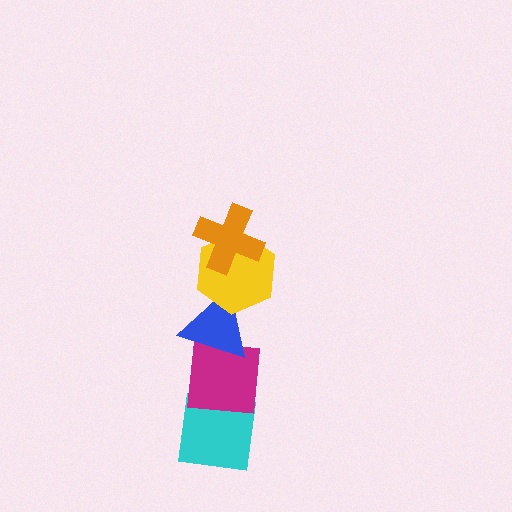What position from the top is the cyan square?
The cyan square is 5th from the top.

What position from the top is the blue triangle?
The blue triangle is 3rd from the top.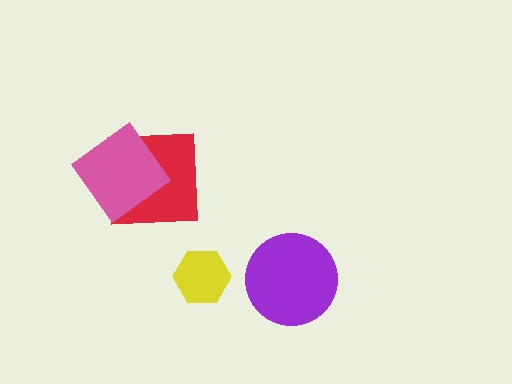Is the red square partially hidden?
Yes, it is partially covered by another shape.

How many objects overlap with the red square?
1 object overlaps with the red square.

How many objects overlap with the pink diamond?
1 object overlaps with the pink diamond.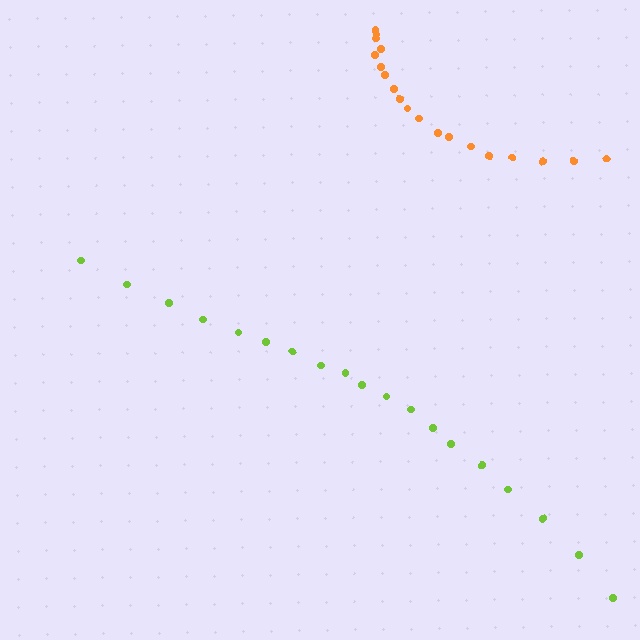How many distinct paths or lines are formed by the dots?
There are 2 distinct paths.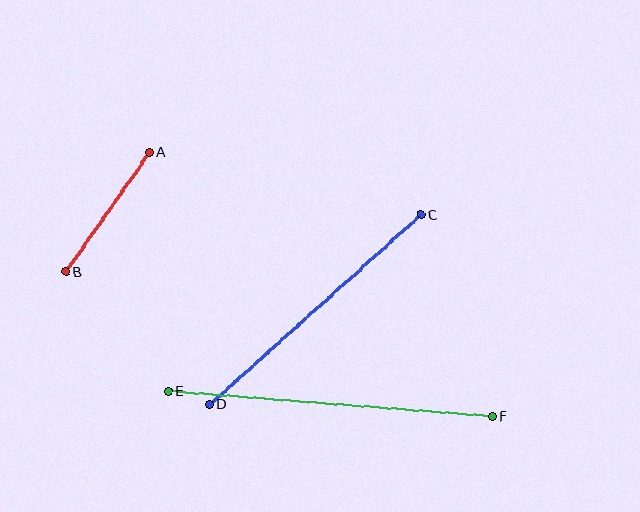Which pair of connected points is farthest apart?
Points E and F are farthest apart.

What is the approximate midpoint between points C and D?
The midpoint is at approximately (315, 310) pixels.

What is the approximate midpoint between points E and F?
The midpoint is at approximately (330, 404) pixels.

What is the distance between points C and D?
The distance is approximately 284 pixels.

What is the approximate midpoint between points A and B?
The midpoint is at approximately (108, 212) pixels.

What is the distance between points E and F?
The distance is approximately 325 pixels.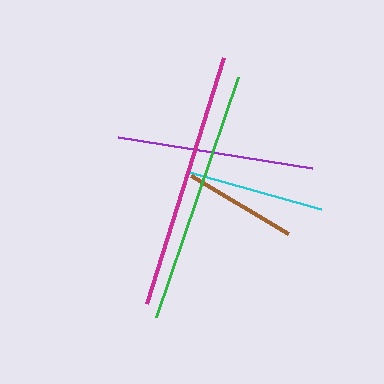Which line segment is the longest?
The magenta line is the longest at approximately 257 pixels.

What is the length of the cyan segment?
The cyan segment is approximately 137 pixels long.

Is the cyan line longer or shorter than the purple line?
The purple line is longer than the cyan line.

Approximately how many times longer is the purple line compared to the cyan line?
The purple line is approximately 1.4 times the length of the cyan line.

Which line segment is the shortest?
The brown line is the shortest at approximately 113 pixels.